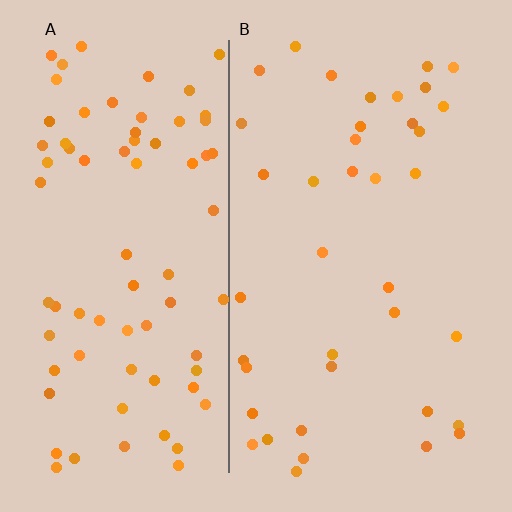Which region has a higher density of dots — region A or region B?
A (the left).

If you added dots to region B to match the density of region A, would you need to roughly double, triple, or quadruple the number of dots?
Approximately double.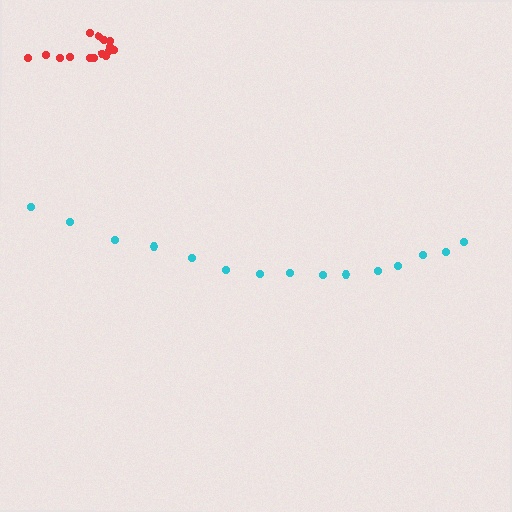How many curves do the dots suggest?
There are 2 distinct paths.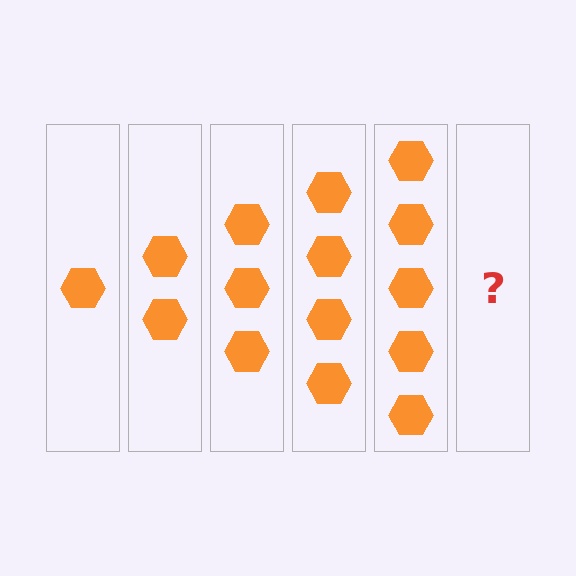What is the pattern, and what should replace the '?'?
The pattern is that each step adds one more hexagon. The '?' should be 6 hexagons.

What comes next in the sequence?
The next element should be 6 hexagons.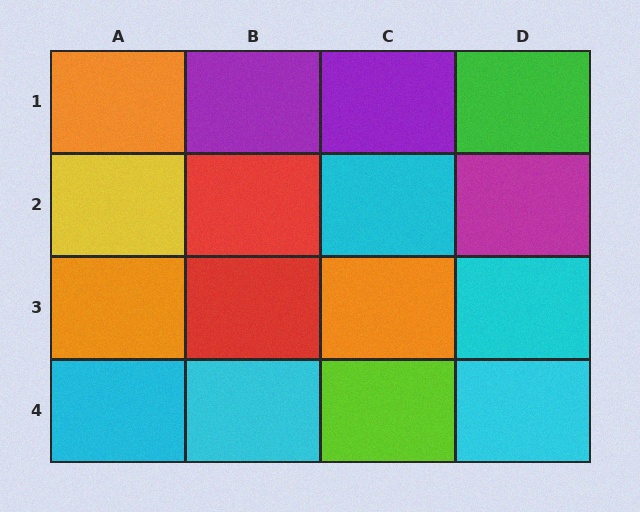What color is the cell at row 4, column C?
Lime.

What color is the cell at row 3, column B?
Red.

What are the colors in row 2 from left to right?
Yellow, red, cyan, magenta.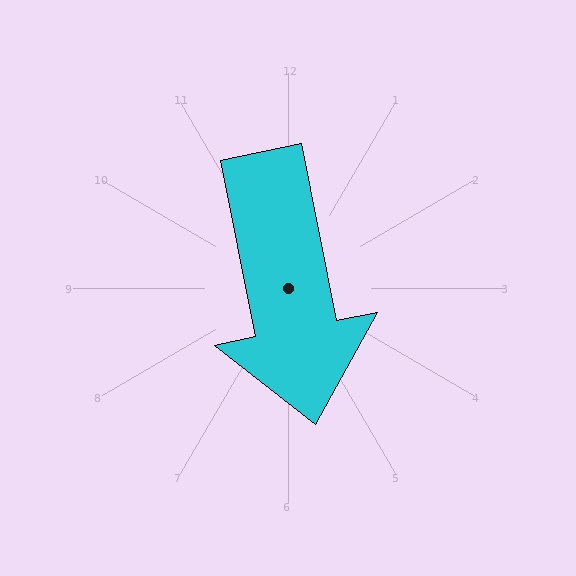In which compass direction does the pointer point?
South.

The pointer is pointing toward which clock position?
Roughly 6 o'clock.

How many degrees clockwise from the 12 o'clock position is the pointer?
Approximately 169 degrees.